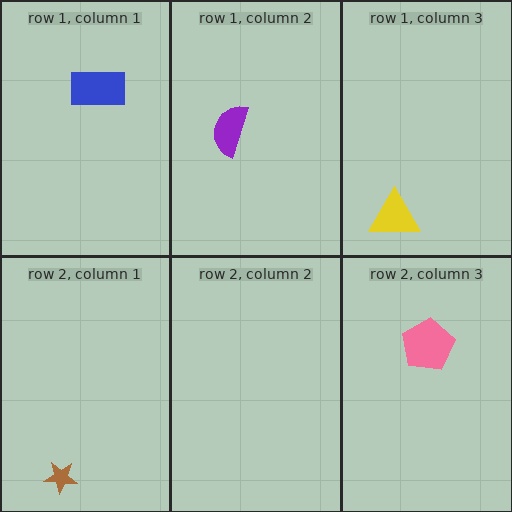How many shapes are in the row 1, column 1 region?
1.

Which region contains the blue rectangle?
The row 1, column 1 region.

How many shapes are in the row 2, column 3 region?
1.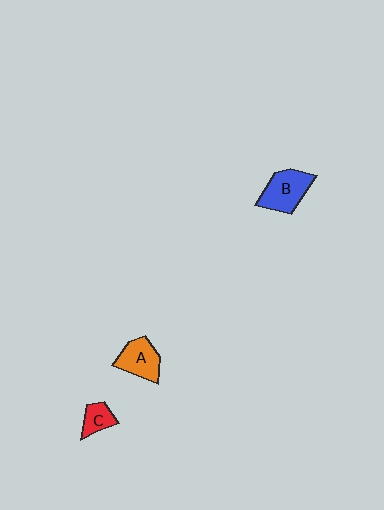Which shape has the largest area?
Shape B (blue).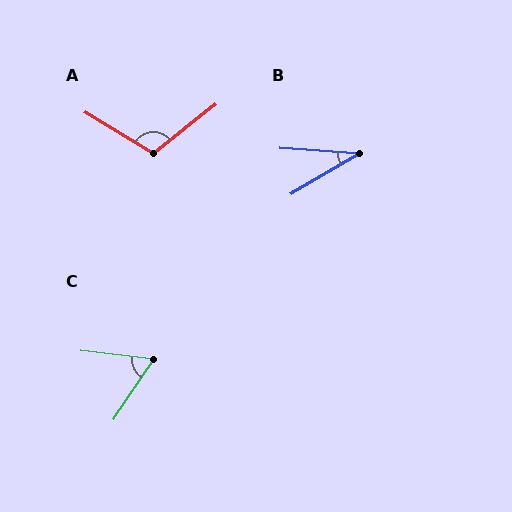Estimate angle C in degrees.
Approximately 62 degrees.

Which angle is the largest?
A, at approximately 110 degrees.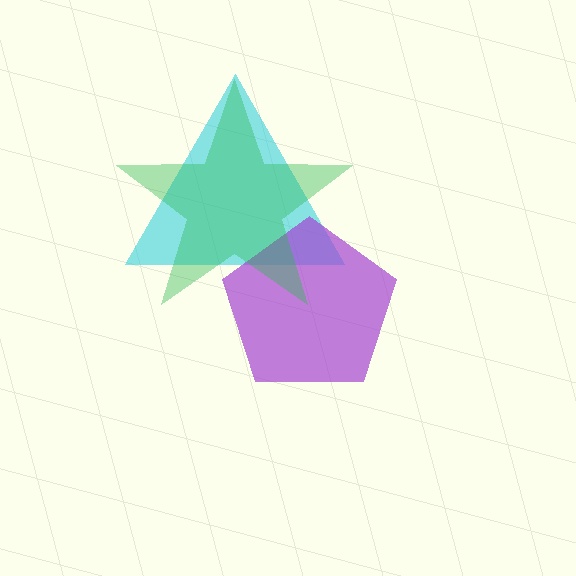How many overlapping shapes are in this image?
There are 3 overlapping shapes in the image.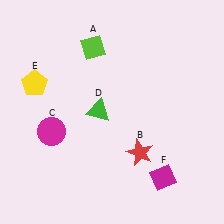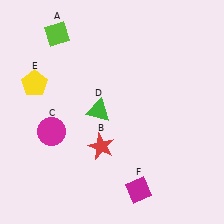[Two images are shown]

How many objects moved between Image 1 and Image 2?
3 objects moved between the two images.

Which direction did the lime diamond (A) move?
The lime diamond (A) moved left.